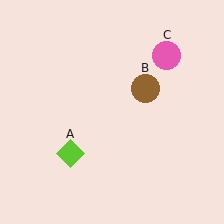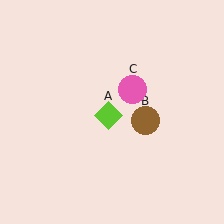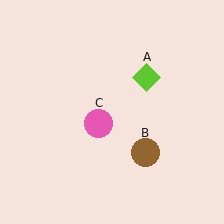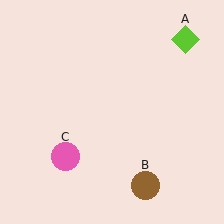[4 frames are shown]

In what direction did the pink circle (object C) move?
The pink circle (object C) moved down and to the left.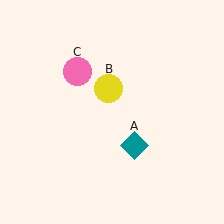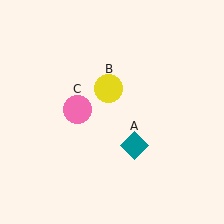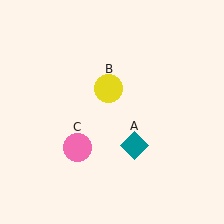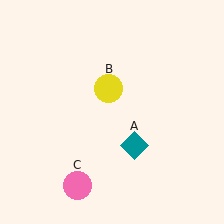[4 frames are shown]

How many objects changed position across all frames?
1 object changed position: pink circle (object C).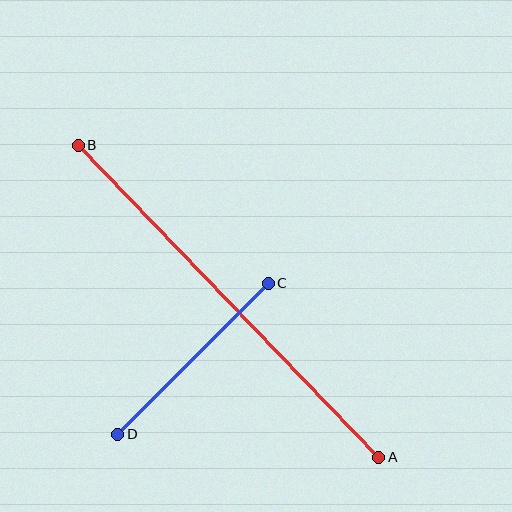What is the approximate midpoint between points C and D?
The midpoint is at approximately (193, 359) pixels.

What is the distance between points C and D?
The distance is approximately 213 pixels.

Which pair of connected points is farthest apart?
Points A and B are farthest apart.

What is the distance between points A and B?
The distance is approximately 433 pixels.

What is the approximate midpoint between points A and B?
The midpoint is at approximately (228, 301) pixels.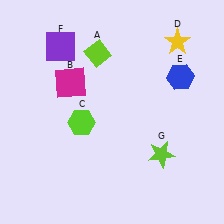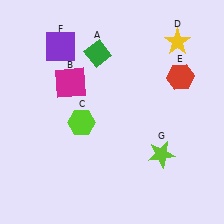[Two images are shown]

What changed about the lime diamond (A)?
In Image 1, A is lime. In Image 2, it changed to green.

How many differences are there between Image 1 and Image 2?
There are 2 differences between the two images.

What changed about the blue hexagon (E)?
In Image 1, E is blue. In Image 2, it changed to red.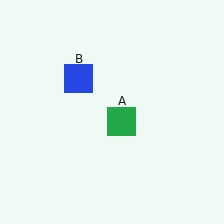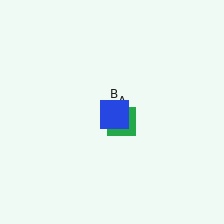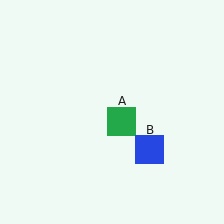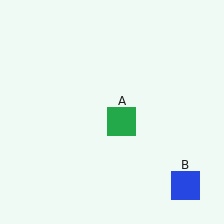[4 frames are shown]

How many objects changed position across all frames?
1 object changed position: blue square (object B).